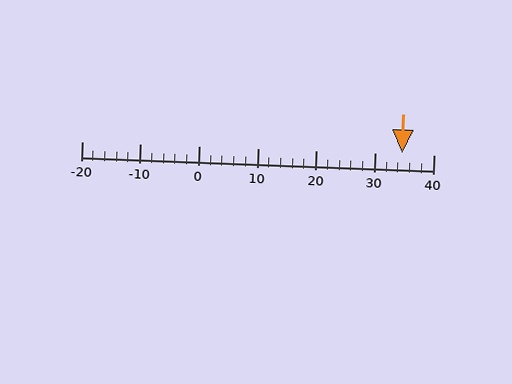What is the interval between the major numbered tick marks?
The major tick marks are spaced 10 units apart.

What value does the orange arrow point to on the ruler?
The orange arrow points to approximately 35.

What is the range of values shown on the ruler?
The ruler shows values from -20 to 40.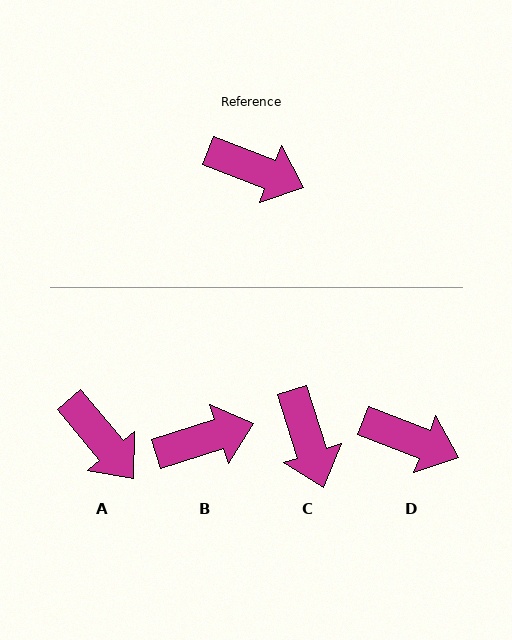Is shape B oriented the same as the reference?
No, it is off by about 39 degrees.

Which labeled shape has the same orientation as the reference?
D.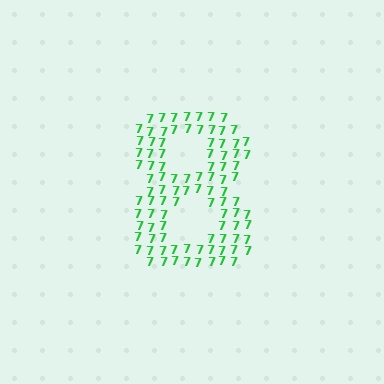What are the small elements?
The small elements are digit 7's.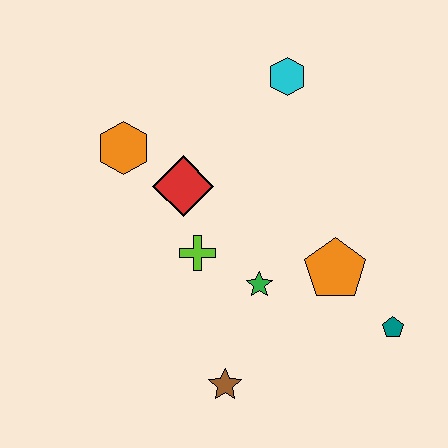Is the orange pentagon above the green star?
Yes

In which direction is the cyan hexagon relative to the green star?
The cyan hexagon is above the green star.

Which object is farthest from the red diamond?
The teal pentagon is farthest from the red diamond.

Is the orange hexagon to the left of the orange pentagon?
Yes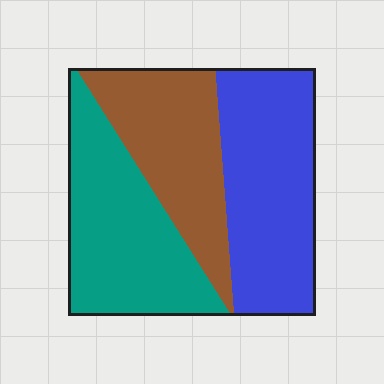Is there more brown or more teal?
Teal.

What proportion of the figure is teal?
Teal takes up about one third (1/3) of the figure.